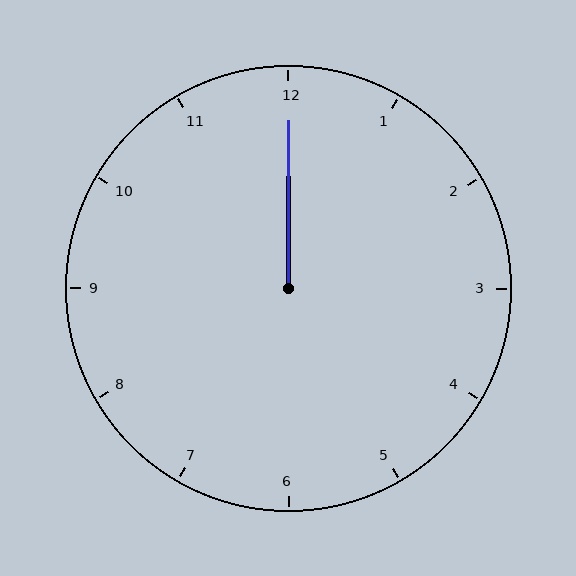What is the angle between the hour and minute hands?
Approximately 0 degrees.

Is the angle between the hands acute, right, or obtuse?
It is acute.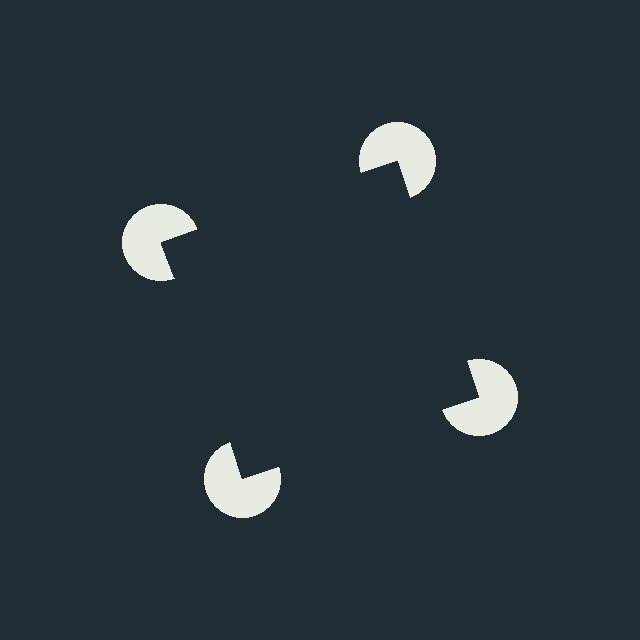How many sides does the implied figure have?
4 sides.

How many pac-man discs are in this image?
There are 4 — one at each vertex of the illusory square.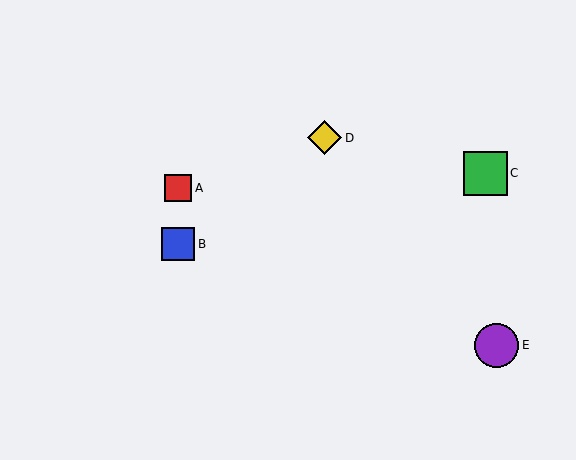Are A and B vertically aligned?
Yes, both are at x≈178.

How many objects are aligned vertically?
2 objects (A, B) are aligned vertically.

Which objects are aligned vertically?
Objects A, B are aligned vertically.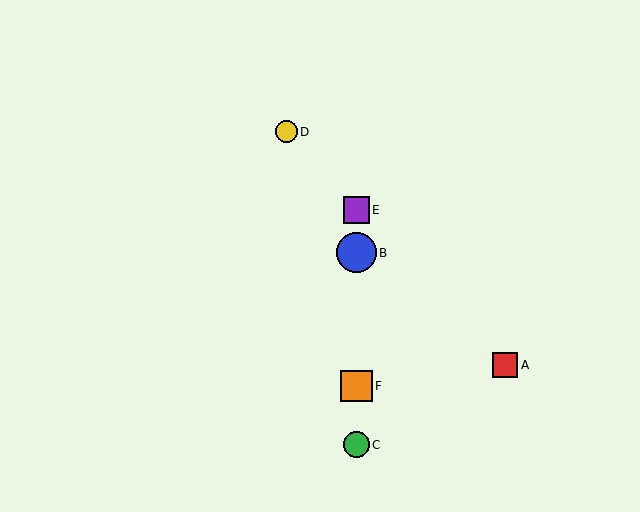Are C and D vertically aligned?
No, C is at x≈356 and D is at x≈286.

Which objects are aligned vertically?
Objects B, C, E, F are aligned vertically.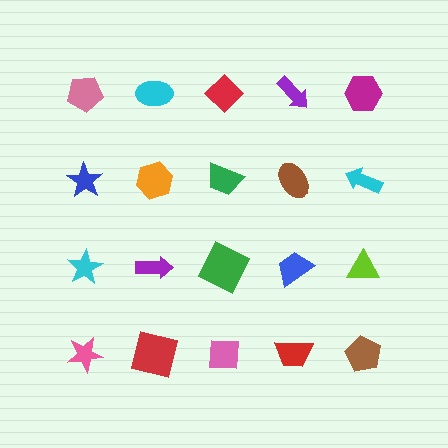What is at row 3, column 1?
A cyan star.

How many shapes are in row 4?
5 shapes.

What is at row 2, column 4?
A brown ellipse.